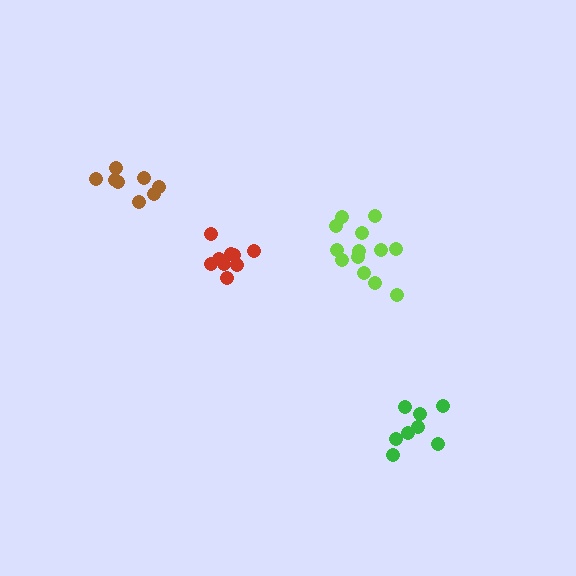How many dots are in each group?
Group 1: 13 dots, Group 2: 8 dots, Group 3: 8 dots, Group 4: 9 dots (38 total).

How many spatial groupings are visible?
There are 4 spatial groupings.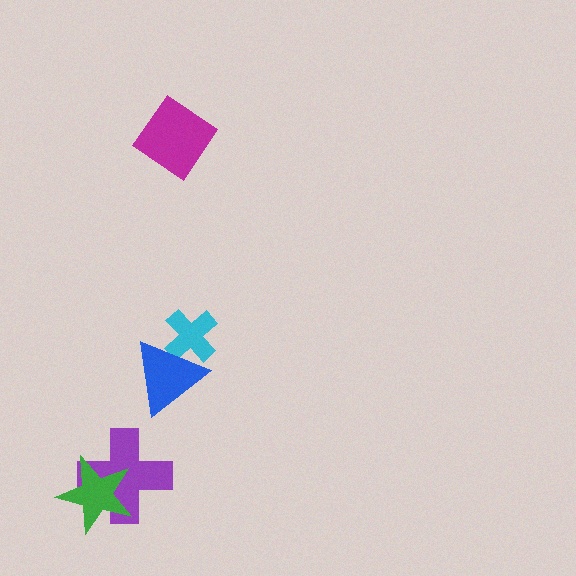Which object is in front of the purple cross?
The green star is in front of the purple cross.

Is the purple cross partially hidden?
Yes, it is partially covered by another shape.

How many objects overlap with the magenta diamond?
0 objects overlap with the magenta diamond.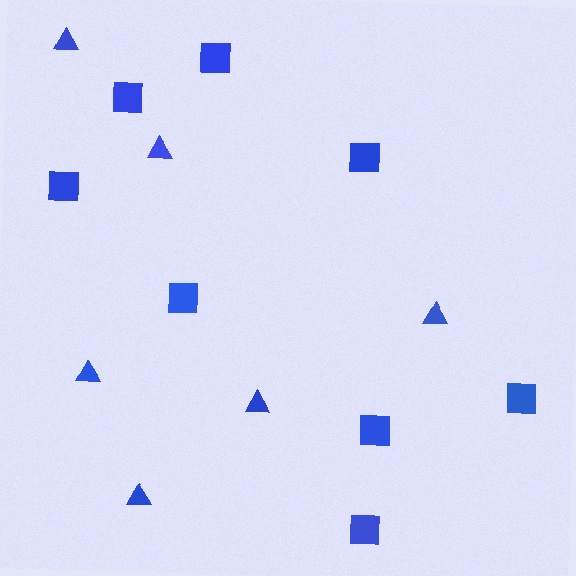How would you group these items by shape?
There are 2 groups: one group of squares (8) and one group of triangles (6).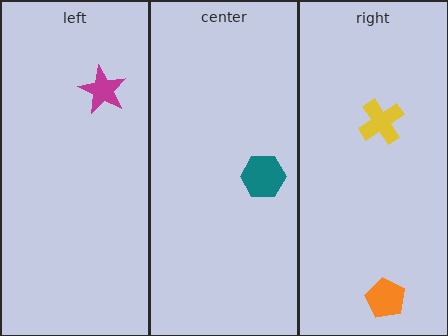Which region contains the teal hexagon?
The center region.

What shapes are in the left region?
The magenta star.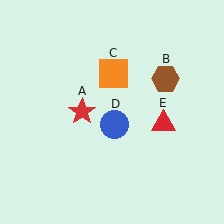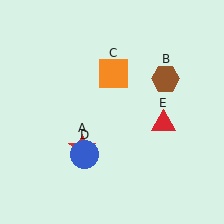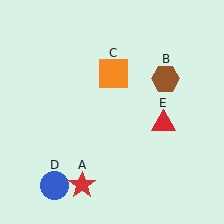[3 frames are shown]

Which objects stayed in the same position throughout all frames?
Brown hexagon (object B) and orange square (object C) and red triangle (object E) remained stationary.